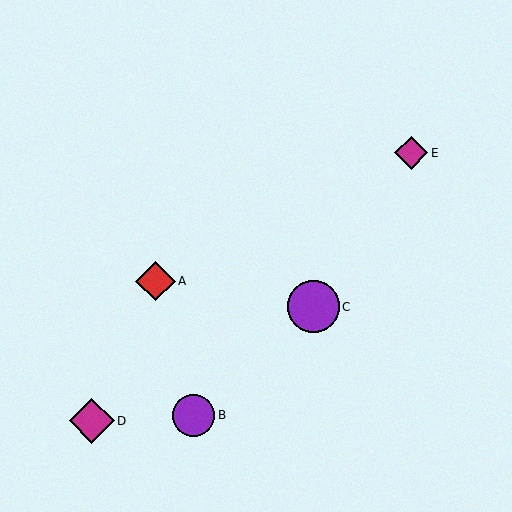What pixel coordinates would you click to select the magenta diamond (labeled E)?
Click at (411, 153) to select the magenta diamond E.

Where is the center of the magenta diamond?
The center of the magenta diamond is at (411, 153).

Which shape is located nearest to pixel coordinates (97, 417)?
The magenta diamond (labeled D) at (92, 421) is nearest to that location.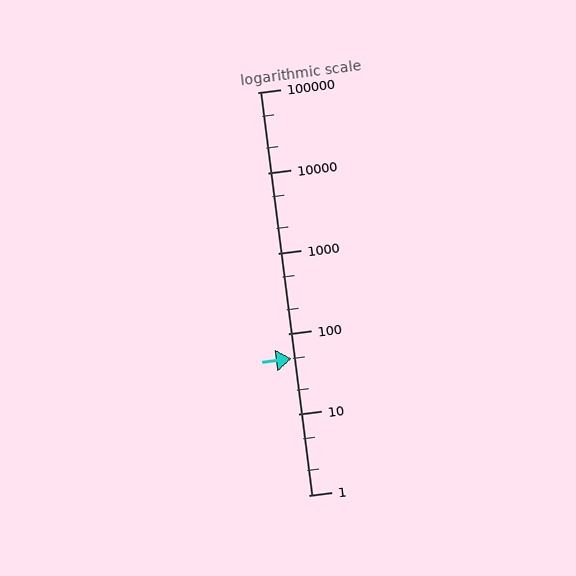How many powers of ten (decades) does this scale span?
The scale spans 5 decades, from 1 to 100000.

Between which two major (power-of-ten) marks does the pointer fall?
The pointer is between 10 and 100.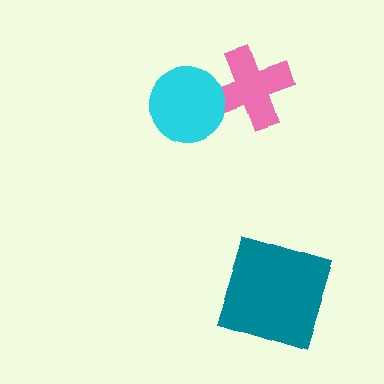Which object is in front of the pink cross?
The cyan circle is in front of the pink cross.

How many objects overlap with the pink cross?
1 object overlaps with the pink cross.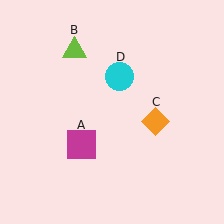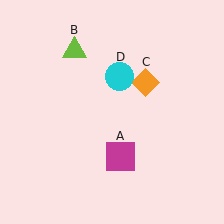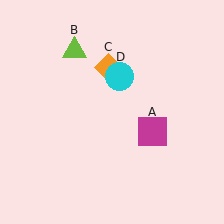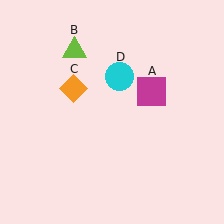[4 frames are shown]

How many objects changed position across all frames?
2 objects changed position: magenta square (object A), orange diamond (object C).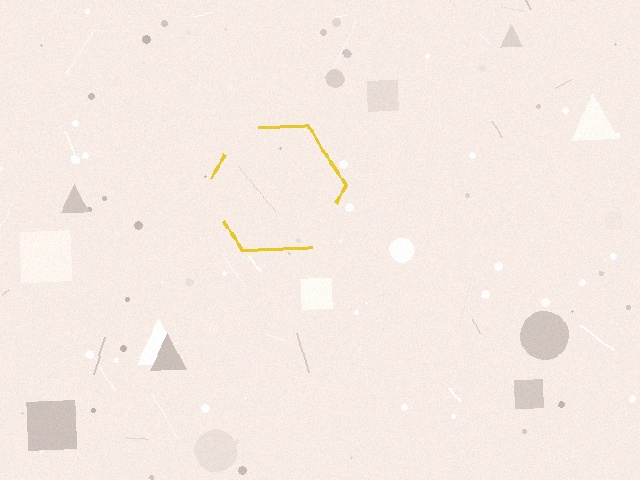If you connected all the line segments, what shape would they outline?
They would outline a hexagon.